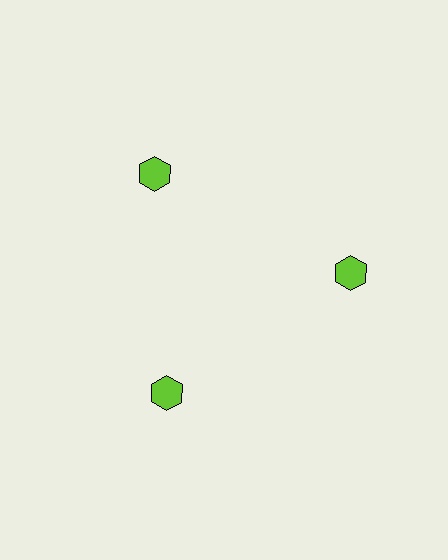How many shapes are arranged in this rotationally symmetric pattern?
There are 3 shapes, arranged in 3 groups of 1.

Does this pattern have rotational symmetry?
Yes, this pattern has 3-fold rotational symmetry. It looks the same after rotating 120 degrees around the center.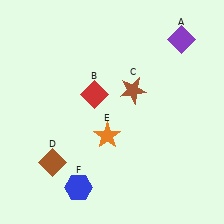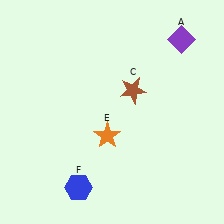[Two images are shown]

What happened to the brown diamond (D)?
The brown diamond (D) was removed in Image 2. It was in the bottom-left area of Image 1.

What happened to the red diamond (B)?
The red diamond (B) was removed in Image 2. It was in the top-left area of Image 1.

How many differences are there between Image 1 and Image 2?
There are 2 differences between the two images.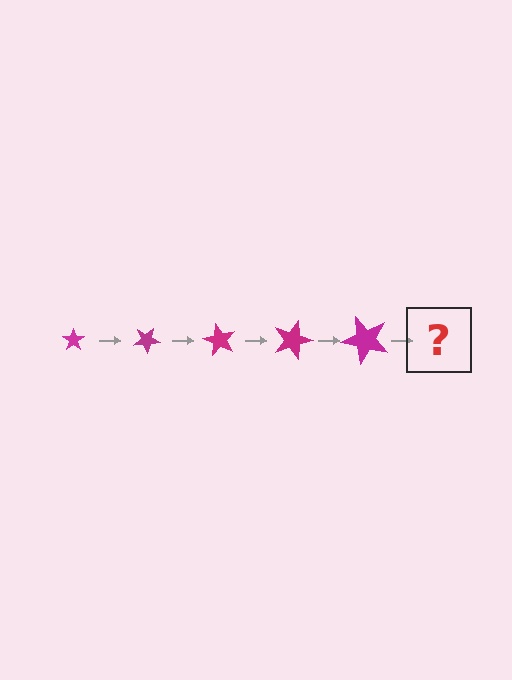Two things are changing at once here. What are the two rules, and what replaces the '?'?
The two rules are that the star grows larger each step and it rotates 30 degrees each step. The '?' should be a star, larger than the previous one and rotated 150 degrees from the start.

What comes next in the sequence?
The next element should be a star, larger than the previous one and rotated 150 degrees from the start.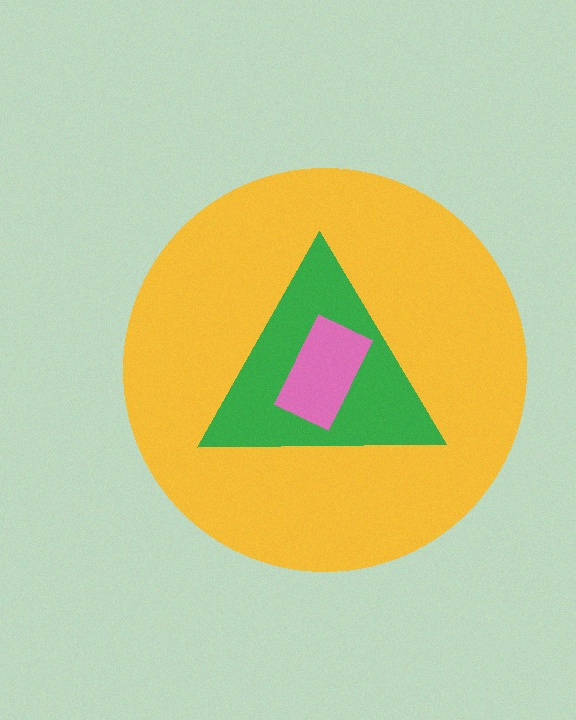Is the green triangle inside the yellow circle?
Yes.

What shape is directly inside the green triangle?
The pink rectangle.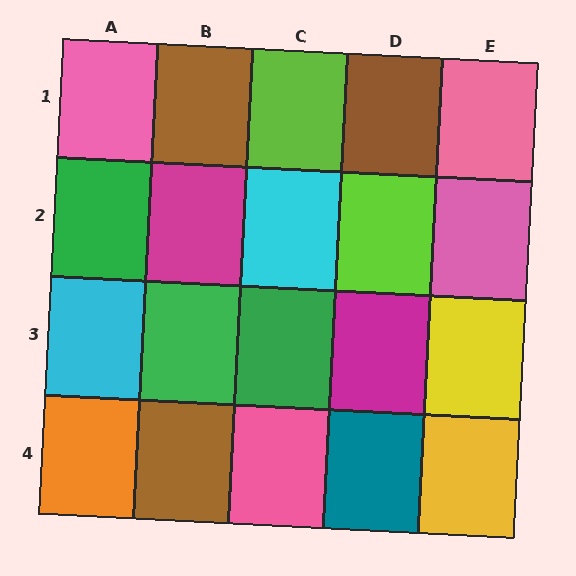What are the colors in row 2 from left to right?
Green, magenta, cyan, lime, pink.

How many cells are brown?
3 cells are brown.